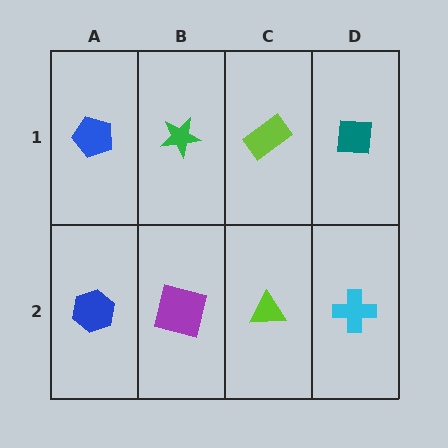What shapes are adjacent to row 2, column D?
A teal square (row 1, column D), a lime triangle (row 2, column C).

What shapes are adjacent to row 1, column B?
A purple square (row 2, column B), a blue pentagon (row 1, column A), a lime rectangle (row 1, column C).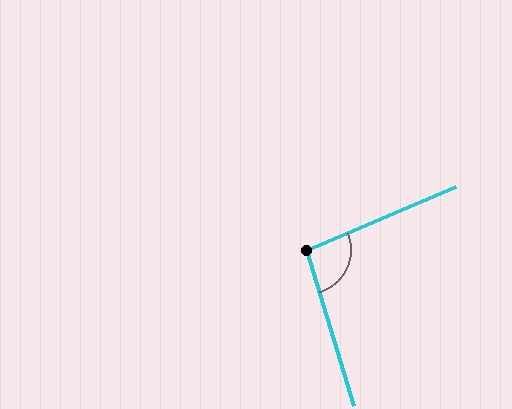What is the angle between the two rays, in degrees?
Approximately 96 degrees.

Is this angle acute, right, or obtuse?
It is obtuse.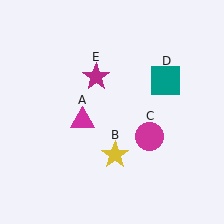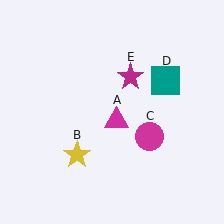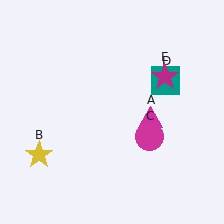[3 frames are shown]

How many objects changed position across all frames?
3 objects changed position: magenta triangle (object A), yellow star (object B), magenta star (object E).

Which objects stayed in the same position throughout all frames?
Magenta circle (object C) and teal square (object D) remained stationary.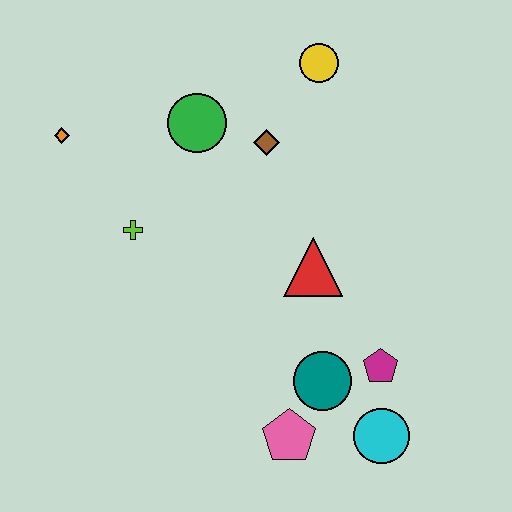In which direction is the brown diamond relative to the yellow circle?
The brown diamond is below the yellow circle.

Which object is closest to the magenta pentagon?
The teal circle is closest to the magenta pentagon.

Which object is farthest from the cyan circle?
The orange diamond is farthest from the cyan circle.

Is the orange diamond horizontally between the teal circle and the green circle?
No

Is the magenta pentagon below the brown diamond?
Yes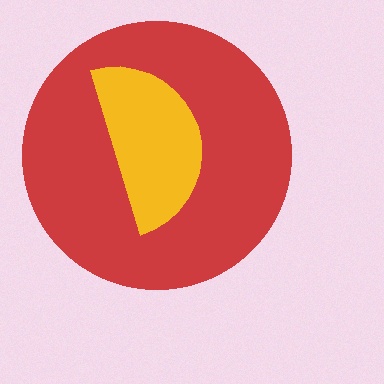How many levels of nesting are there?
2.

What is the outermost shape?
The red circle.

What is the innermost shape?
The yellow semicircle.